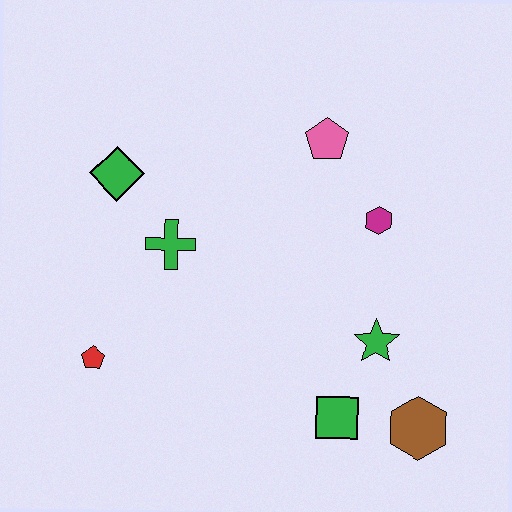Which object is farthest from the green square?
The green diamond is farthest from the green square.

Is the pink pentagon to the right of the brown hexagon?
No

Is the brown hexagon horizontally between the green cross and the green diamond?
No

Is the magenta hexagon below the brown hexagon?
No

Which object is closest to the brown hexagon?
The green square is closest to the brown hexagon.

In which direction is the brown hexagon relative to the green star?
The brown hexagon is below the green star.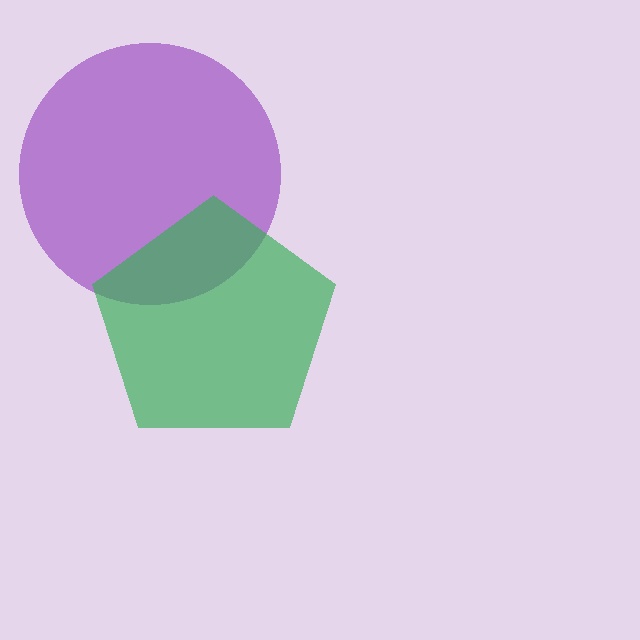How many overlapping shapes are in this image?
There are 2 overlapping shapes in the image.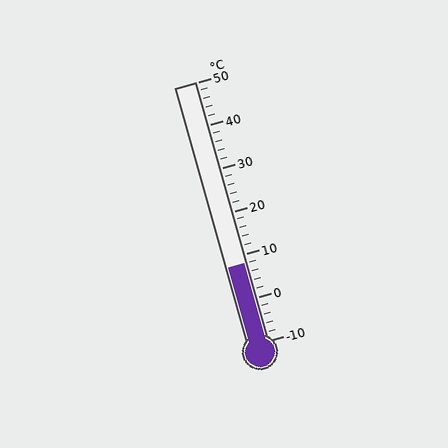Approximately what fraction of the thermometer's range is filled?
The thermometer is filled to approximately 30% of its range.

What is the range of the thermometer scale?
The thermometer scale ranges from -10°C to 50°C.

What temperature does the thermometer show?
The thermometer shows approximately 8°C.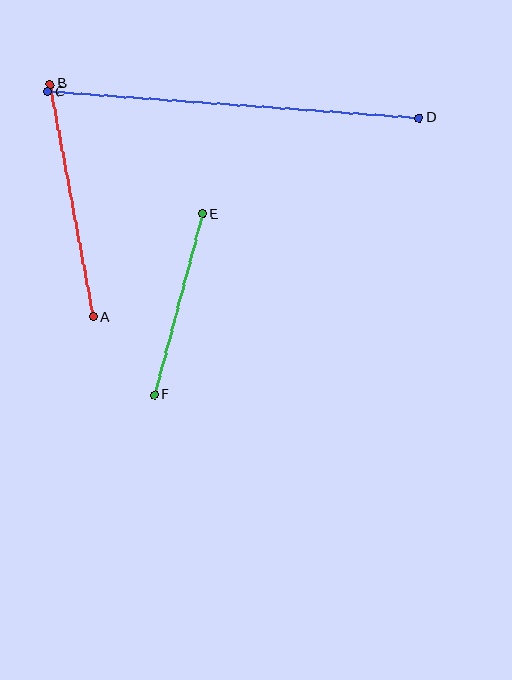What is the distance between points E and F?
The distance is approximately 187 pixels.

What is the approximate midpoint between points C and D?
The midpoint is at approximately (233, 105) pixels.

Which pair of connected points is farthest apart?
Points C and D are farthest apart.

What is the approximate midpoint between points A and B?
The midpoint is at approximately (72, 201) pixels.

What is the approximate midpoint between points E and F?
The midpoint is at approximately (178, 304) pixels.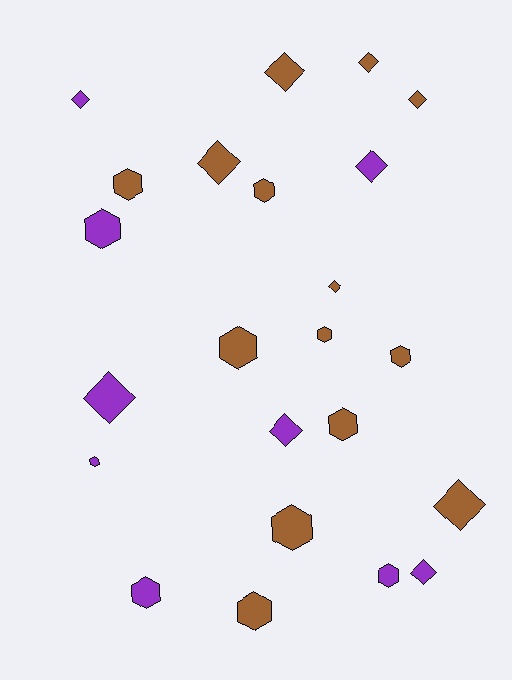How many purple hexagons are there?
There are 4 purple hexagons.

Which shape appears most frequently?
Hexagon, with 12 objects.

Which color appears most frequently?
Brown, with 14 objects.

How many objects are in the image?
There are 23 objects.